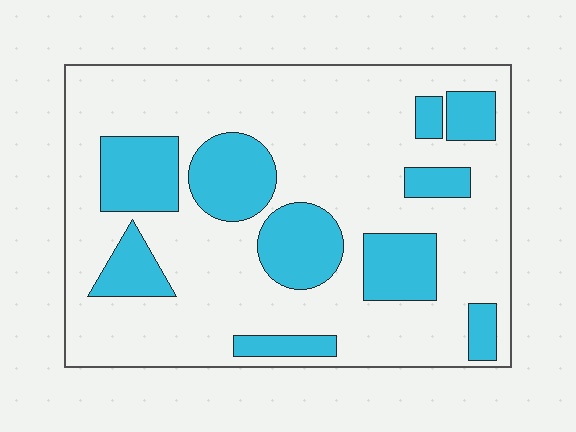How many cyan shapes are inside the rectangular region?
10.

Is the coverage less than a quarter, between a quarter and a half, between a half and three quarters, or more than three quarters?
Between a quarter and a half.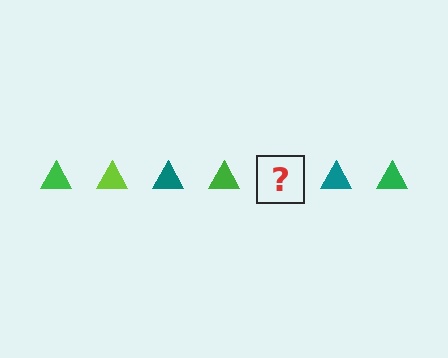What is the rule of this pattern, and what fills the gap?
The rule is that the pattern cycles through green, lime, teal triangles. The gap should be filled with a lime triangle.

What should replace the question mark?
The question mark should be replaced with a lime triangle.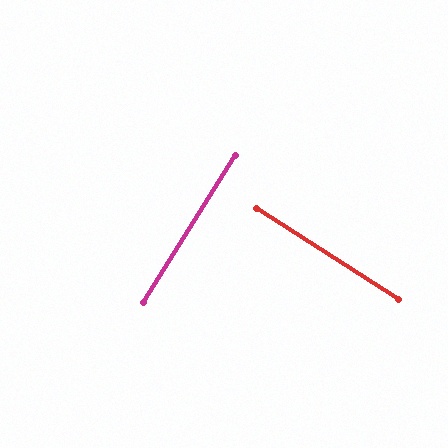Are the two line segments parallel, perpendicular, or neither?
Perpendicular — they meet at approximately 90°.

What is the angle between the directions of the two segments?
Approximately 90 degrees.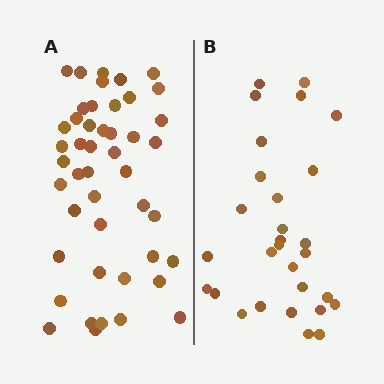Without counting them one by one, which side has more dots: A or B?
Region A (the left region) has more dots.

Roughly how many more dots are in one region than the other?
Region A has approximately 15 more dots than region B.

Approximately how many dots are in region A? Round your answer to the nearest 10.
About 50 dots. (The exact count is 46, which rounds to 50.)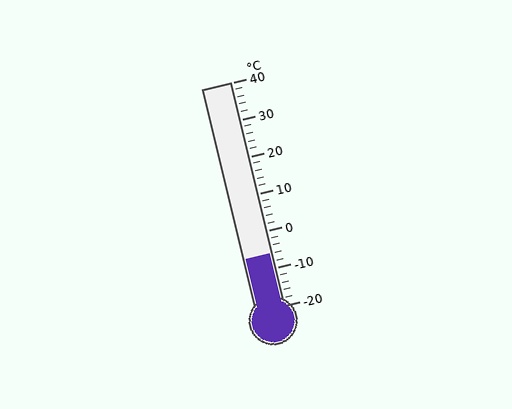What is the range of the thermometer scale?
The thermometer scale ranges from -20°C to 40°C.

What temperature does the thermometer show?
The thermometer shows approximately -6°C.